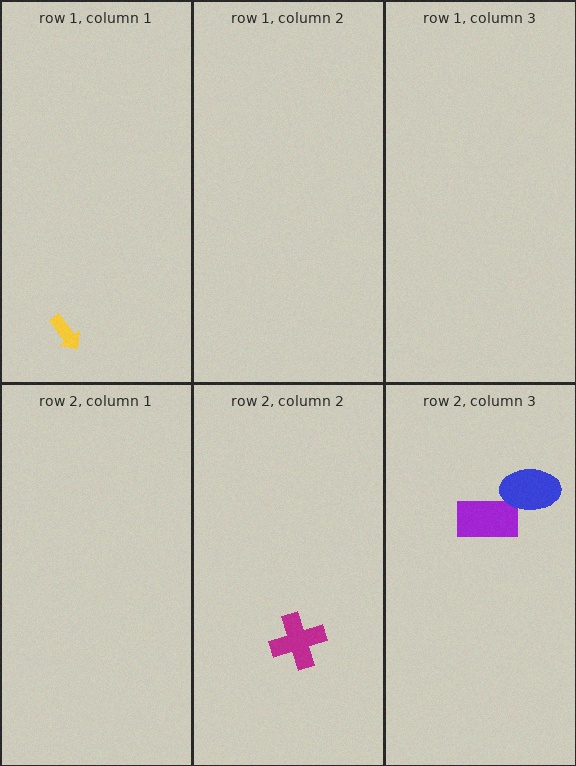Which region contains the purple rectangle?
The row 2, column 3 region.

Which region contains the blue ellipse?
The row 2, column 3 region.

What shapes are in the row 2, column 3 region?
The purple rectangle, the blue ellipse.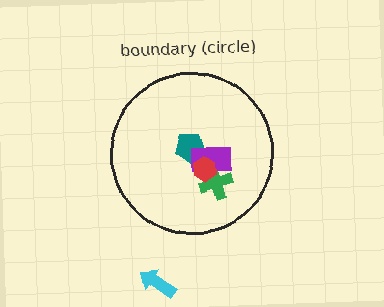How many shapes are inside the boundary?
4 inside, 1 outside.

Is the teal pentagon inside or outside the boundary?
Inside.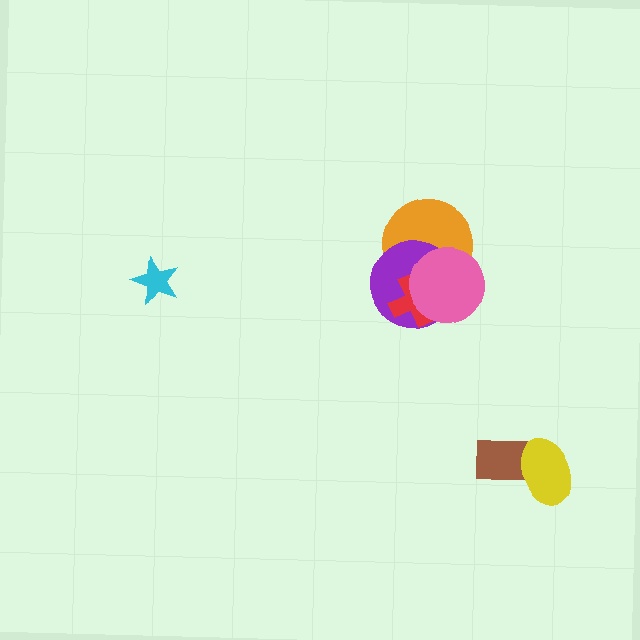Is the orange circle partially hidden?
Yes, it is partially covered by another shape.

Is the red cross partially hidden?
Yes, it is partially covered by another shape.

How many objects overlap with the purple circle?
3 objects overlap with the purple circle.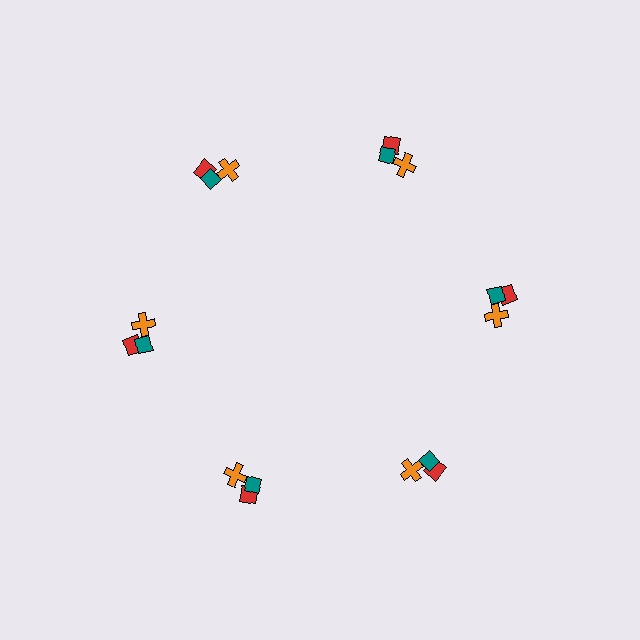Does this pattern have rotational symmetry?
Yes, this pattern has 6-fold rotational symmetry. It looks the same after rotating 60 degrees around the center.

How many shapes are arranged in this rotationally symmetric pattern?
There are 18 shapes, arranged in 6 groups of 3.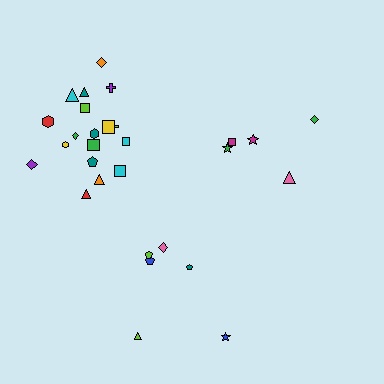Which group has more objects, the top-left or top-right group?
The top-left group.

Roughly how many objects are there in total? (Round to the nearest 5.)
Roughly 30 objects in total.